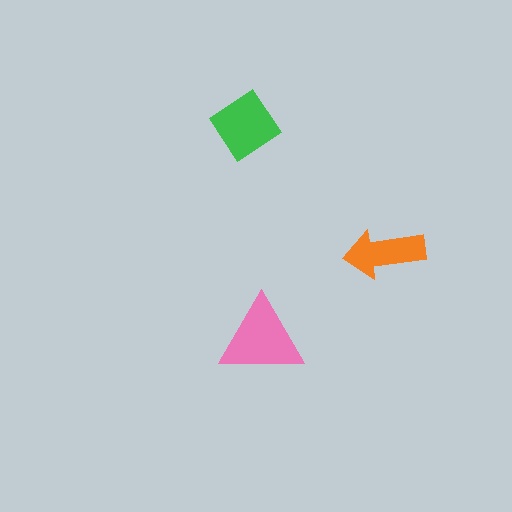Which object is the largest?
The pink triangle.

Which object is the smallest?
The orange arrow.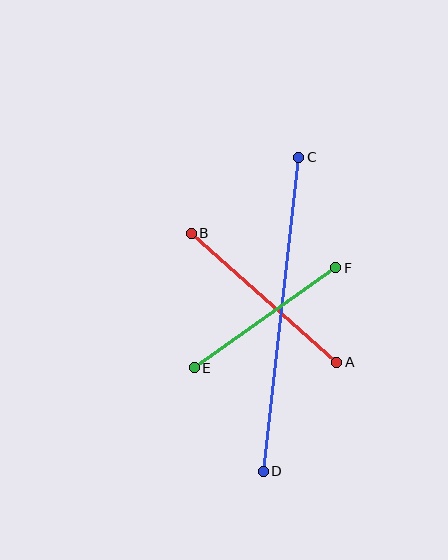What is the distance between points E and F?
The distance is approximately 173 pixels.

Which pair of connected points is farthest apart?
Points C and D are farthest apart.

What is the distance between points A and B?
The distance is approximately 194 pixels.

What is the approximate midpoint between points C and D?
The midpoint is at approximately (281, 314) pixels.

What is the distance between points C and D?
The distance is approximately 316 pixels.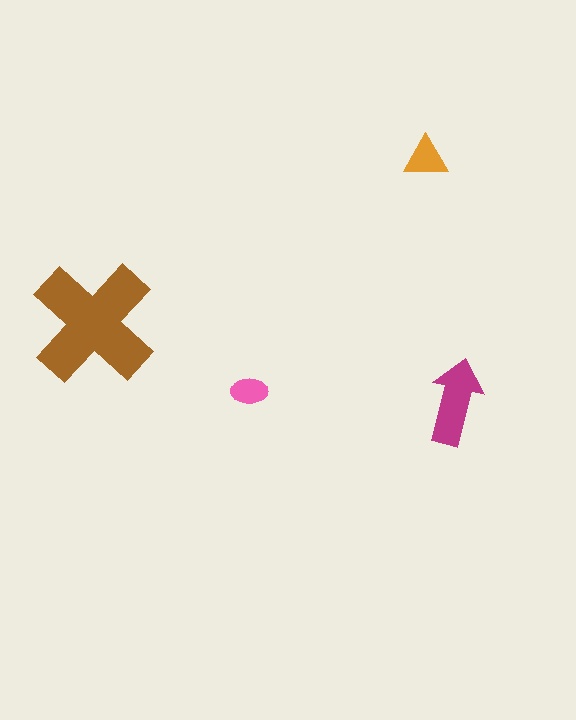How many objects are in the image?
There are 4 objects in the image.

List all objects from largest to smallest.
The brown cross, the magenta arrow, the orange triangle, the pink ellipse.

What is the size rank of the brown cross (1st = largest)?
1st.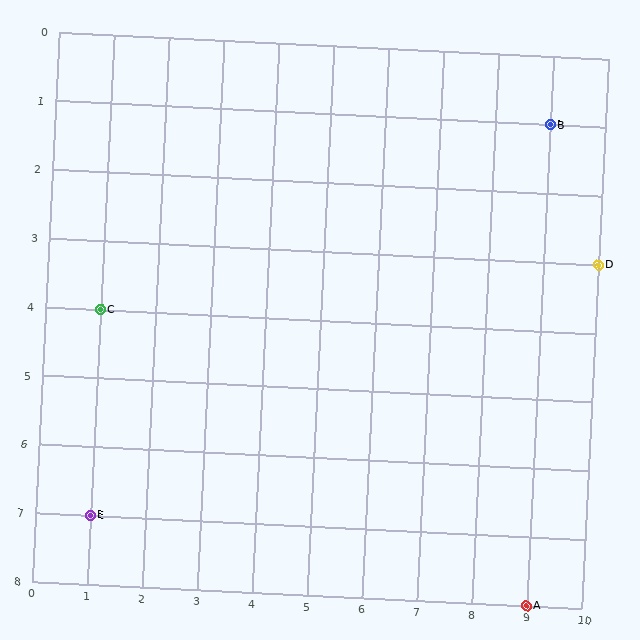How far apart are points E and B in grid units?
Points E and B are 8 columns and 6 rows apart (about 10.0 grid units diagonally).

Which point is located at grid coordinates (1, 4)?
Point C is at (1, 4).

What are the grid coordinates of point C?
Point C is at grid coordinates (1, 4).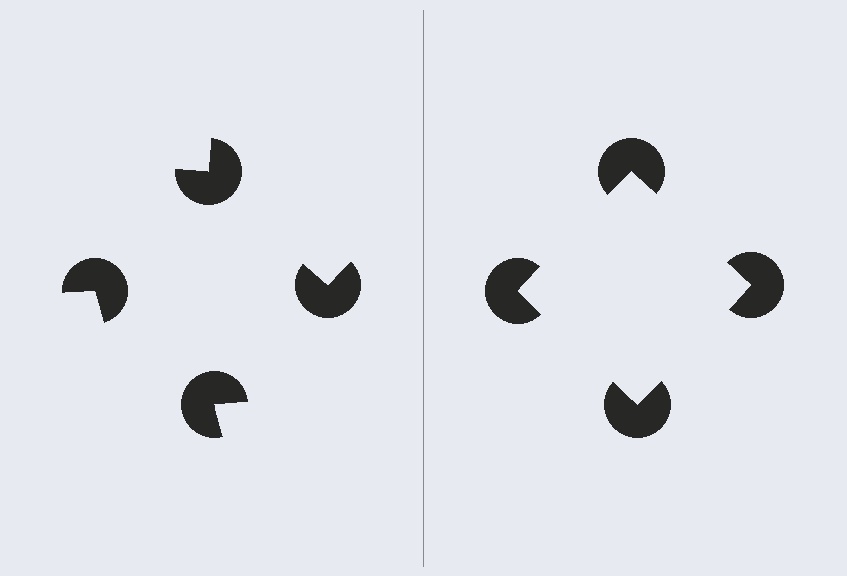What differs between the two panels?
The pac-man discs are positioned identically on both sides; only the wedge orientations differ. On the right they align to a square; on the left they are misaligned.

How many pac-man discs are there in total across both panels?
8 — 4 on each side.